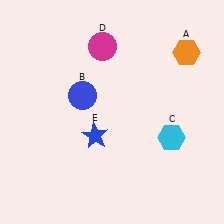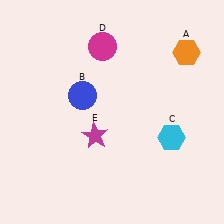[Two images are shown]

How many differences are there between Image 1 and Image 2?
There is 1 difference between the two images.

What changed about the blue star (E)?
In Image 1, E is blue. In Image 2, it changed to magenta.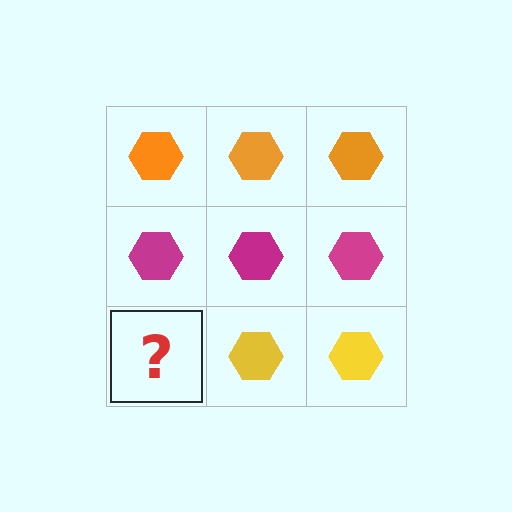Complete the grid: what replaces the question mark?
The question mark should be replaced with a yellow hexagon.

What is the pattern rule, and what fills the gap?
The rule is that each row has a consistent color. The gap should be filled with a yellow hexagon.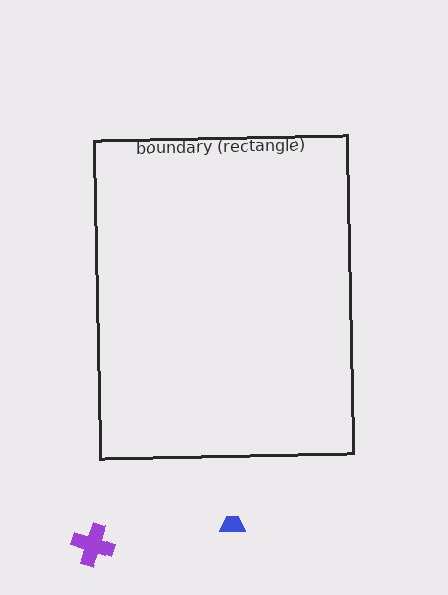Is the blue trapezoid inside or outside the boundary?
Outside.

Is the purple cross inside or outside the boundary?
Outside.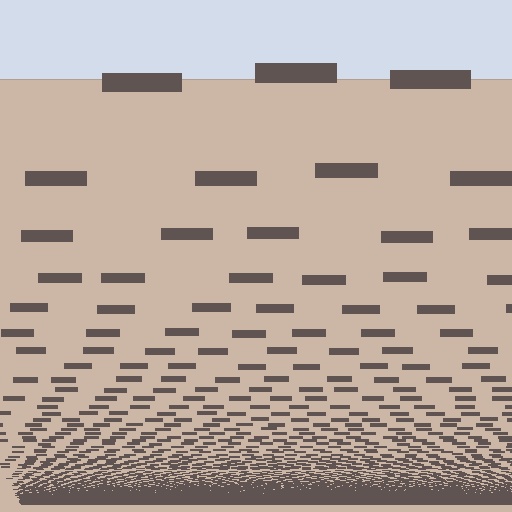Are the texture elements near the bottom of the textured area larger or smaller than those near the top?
Smaller. The gradient is inverted — elements near the bottom are smaller and denser.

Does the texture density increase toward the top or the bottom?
Density increases toward the bottom.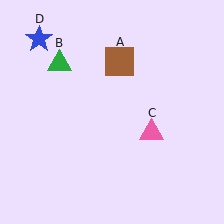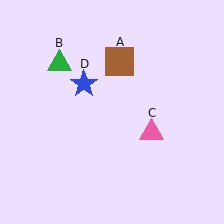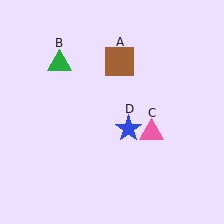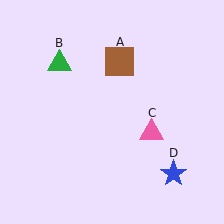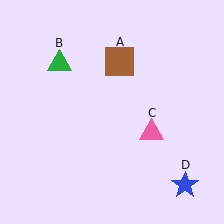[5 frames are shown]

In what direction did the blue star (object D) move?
The blue star (object D) moved down and to the right.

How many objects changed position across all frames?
1 object changed position: blue star (object D).